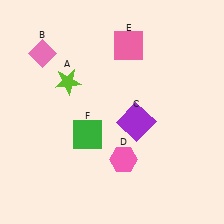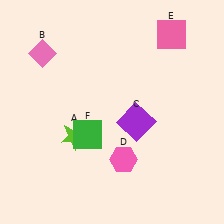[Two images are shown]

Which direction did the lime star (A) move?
The lime star (A) moved down.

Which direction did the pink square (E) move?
The pink square (E) moved right.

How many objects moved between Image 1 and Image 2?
2 objects moved between the two images.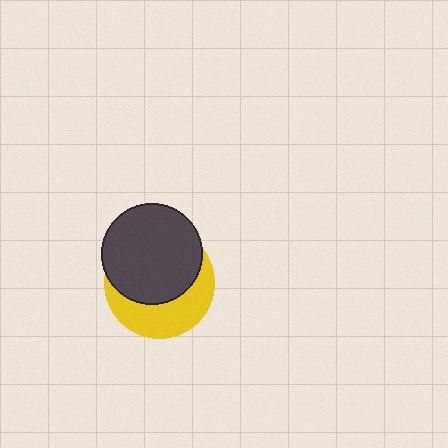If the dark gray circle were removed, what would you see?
You would see the complete yellow circle.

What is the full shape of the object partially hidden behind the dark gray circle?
The partially hidden object is a yellow circle.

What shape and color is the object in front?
The object in front is a dark gray circle.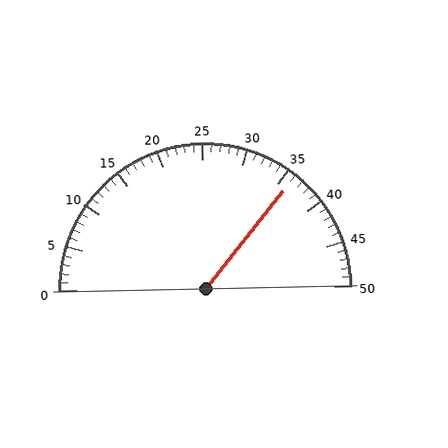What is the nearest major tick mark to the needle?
The nearest major tick mark is 35.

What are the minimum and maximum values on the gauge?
The gauge ranges from 0 to 50.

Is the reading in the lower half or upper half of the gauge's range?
The reading is in the upper half of the range (0 to 50).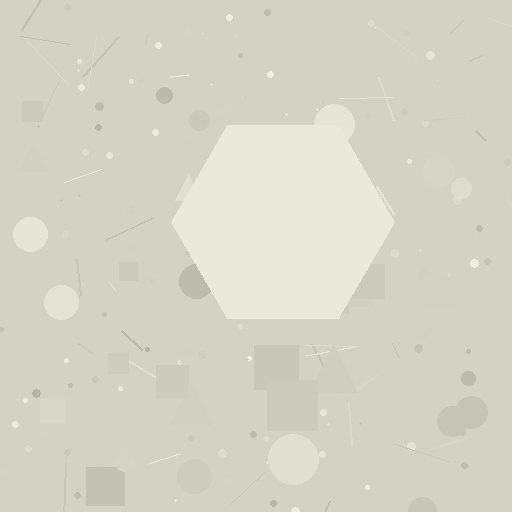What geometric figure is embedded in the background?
A hexagon is embedded in the background.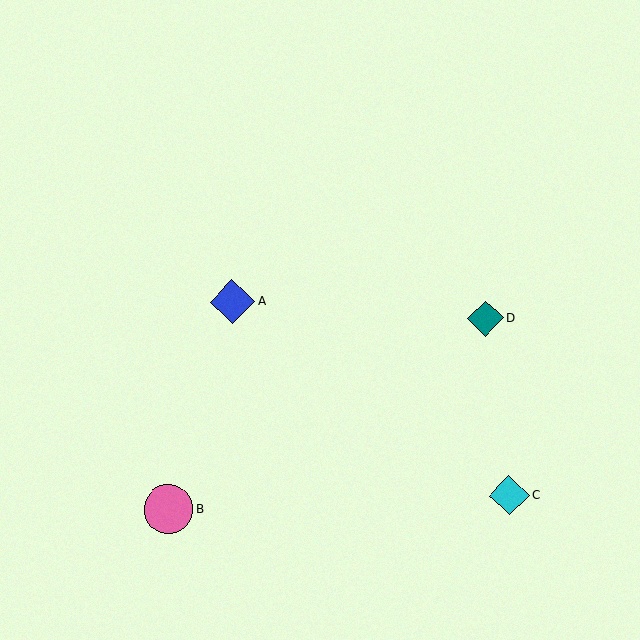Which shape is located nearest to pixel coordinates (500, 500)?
The cyan diamond (labeled C) at (509, 496) is nearest to that location.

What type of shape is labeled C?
Shape C is a cyan diamond.